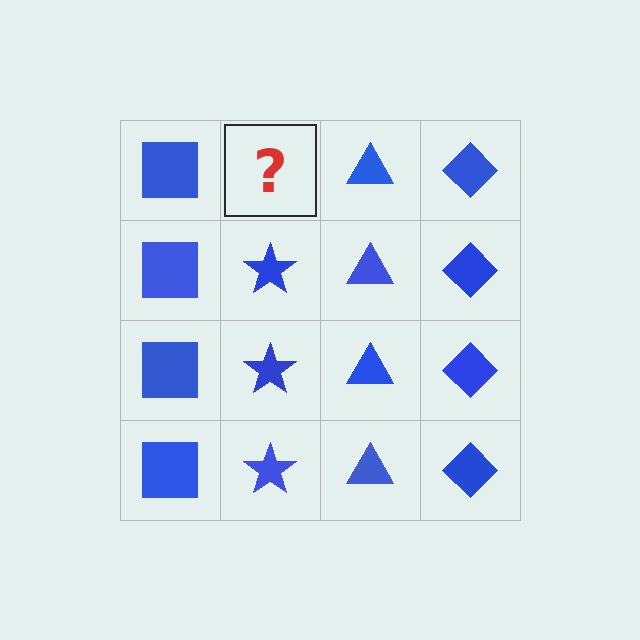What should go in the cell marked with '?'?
The missing cell should contain a blue star.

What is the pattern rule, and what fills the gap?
The rule is that each column has a consistent shape. The gap should be filled with a blue star.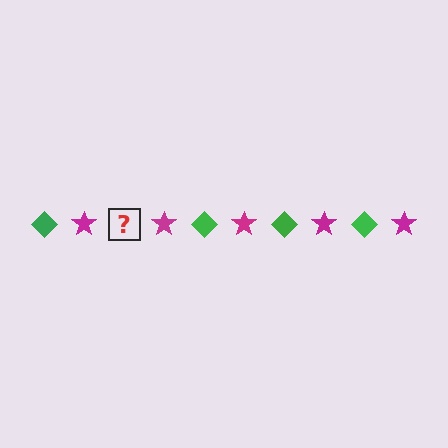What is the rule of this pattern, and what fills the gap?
The rule is that the pattern alternates between green diamond and magenta star. The gap should be filled with a green diamond.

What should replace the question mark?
The question mark should be replaced with a green diamond.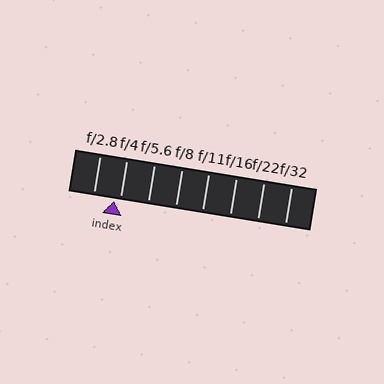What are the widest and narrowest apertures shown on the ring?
The widest aperture shown is f/2.8 and the narrowest is f/32.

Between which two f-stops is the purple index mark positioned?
The index mark is between f/2.8 and f/4.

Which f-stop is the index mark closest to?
The index mark is closest to f/4.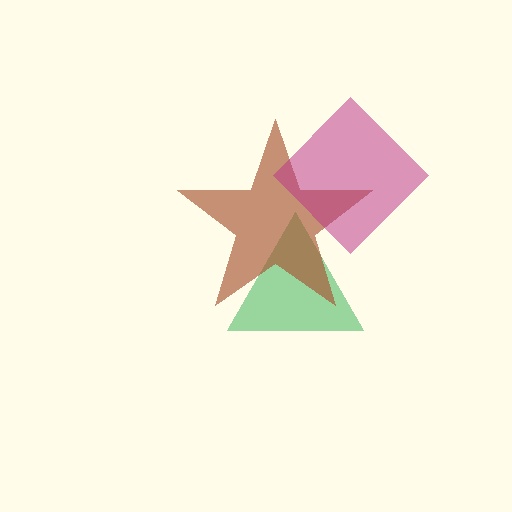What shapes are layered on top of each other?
The layered shapes are: a green triangle, a brown star, a magenta diamond.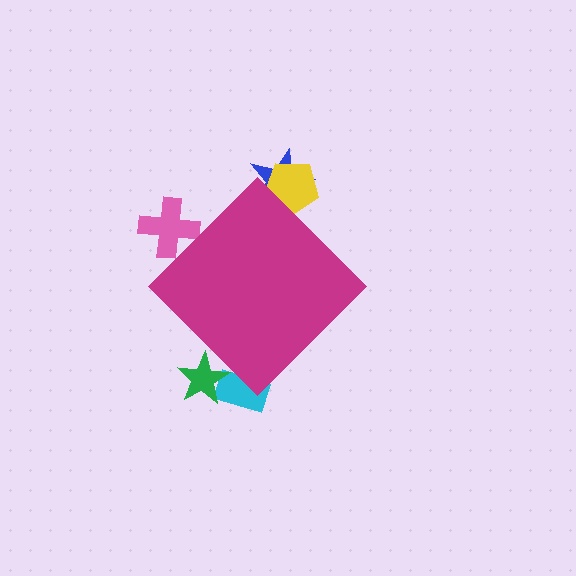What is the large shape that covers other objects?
A magenta diamond.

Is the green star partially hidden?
Yes, the green star is partially hidden behind the magenta diamond.